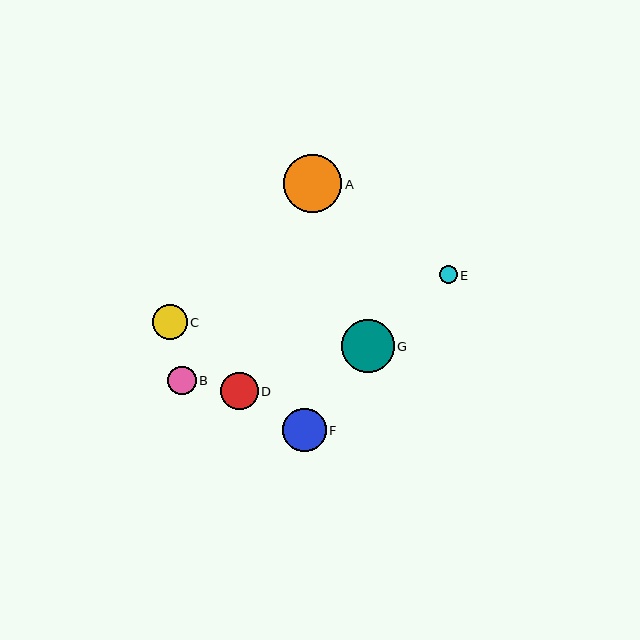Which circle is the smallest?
Circle E is the smallest with a size of approximately 18 pixels.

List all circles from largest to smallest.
From largest to smallest: A, G, F, D, C, B, E.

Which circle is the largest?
Circle A is the largest with a size of approximately 58 pixels.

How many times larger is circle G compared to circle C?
Circle G is approximately 1.5 times the size of circle C.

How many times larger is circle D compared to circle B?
Circle D is approximately 1.3 times the size of circle B.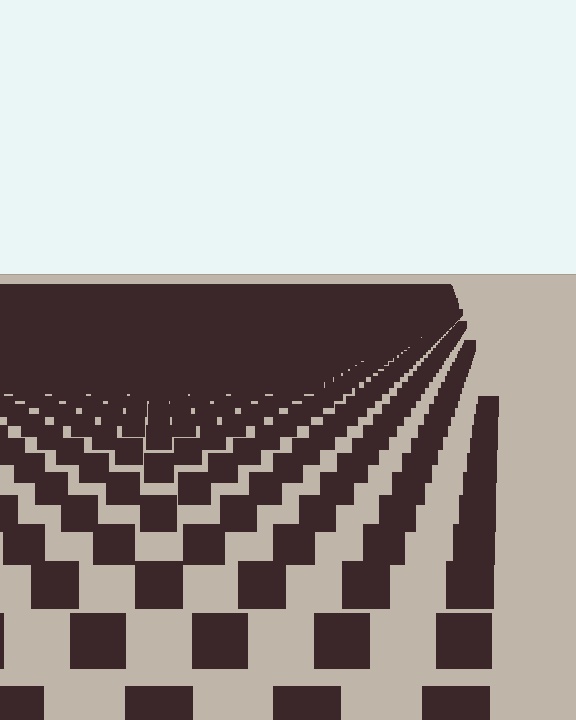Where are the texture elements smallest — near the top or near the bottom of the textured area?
Near the top.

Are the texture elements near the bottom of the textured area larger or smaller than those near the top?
Larger. Near the bottom, elements are closer to the viewer and appear at a bigger on-screen size.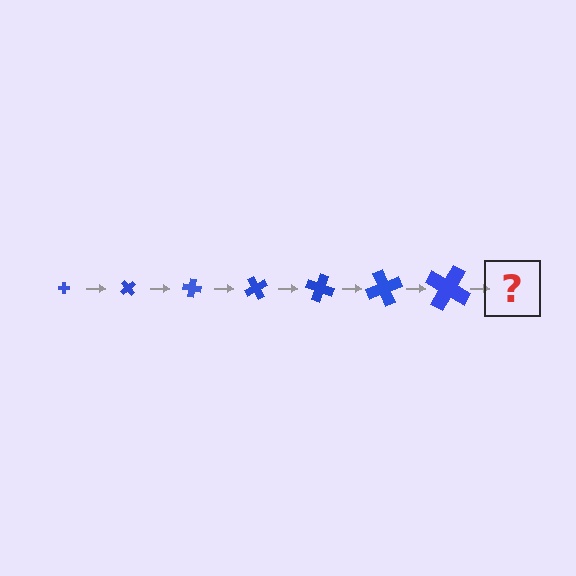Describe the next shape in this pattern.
It should be a cross, larger than the previous one and rotated 350 degrees from the start.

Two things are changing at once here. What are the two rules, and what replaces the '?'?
The two rules are that the cross grows larger each step and it rotates 50 degrees each step. The '?' should be a cross, larger than the previous one and rotated 350 degrees from the start.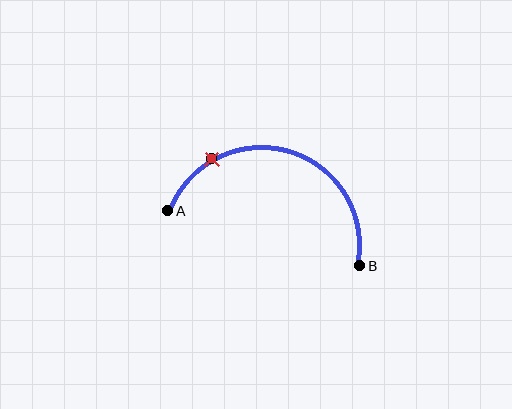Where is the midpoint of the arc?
The arc midpoint is the point on the curve farthest from the straight line joining A and B. It sits above that line.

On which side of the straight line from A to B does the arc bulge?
The arc bulges above the straight line connecting A and B.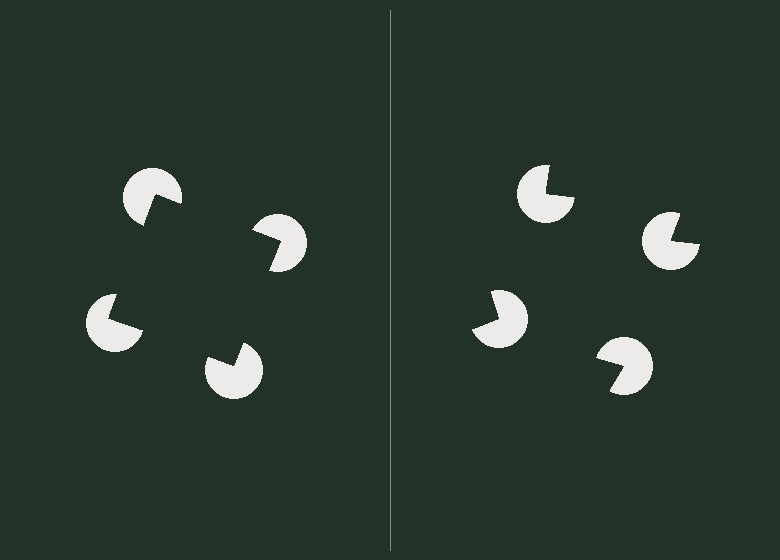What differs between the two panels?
The pac-man discs are positioned identically on both sides; only the wedge orientations differ. On the left they align to a square; on the right they are misaligned.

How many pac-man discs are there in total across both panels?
8 — 4 on each side.